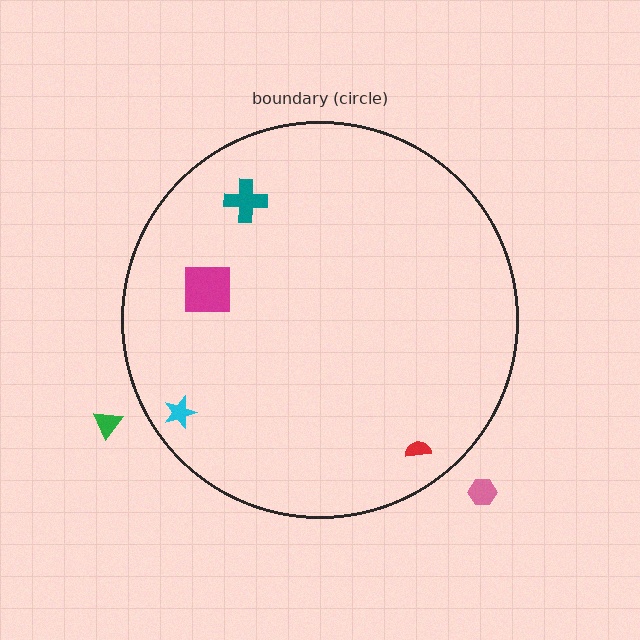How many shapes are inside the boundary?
4 inside, 2 outside.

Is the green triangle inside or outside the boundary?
Outside.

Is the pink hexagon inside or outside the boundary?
Outside.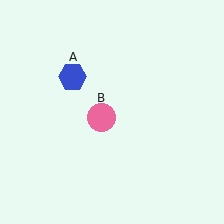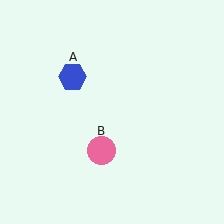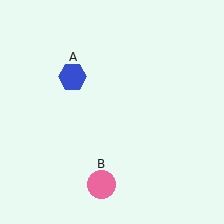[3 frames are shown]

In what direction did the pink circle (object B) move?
The pink circle (object B) moved down.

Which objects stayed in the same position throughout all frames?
Blue hexagon (object A) remained stationary.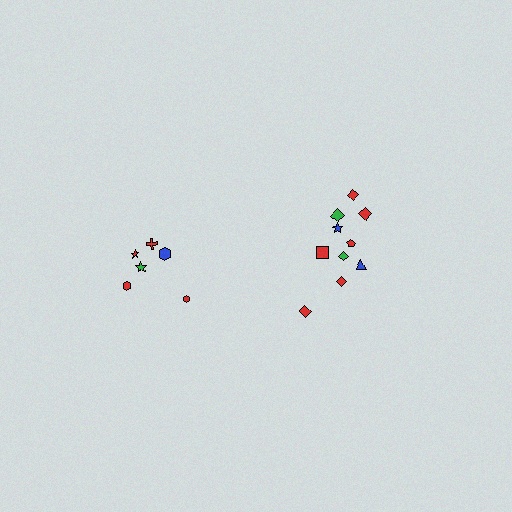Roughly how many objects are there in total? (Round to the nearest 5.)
Roughly 15 objects in total.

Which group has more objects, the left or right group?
The right group.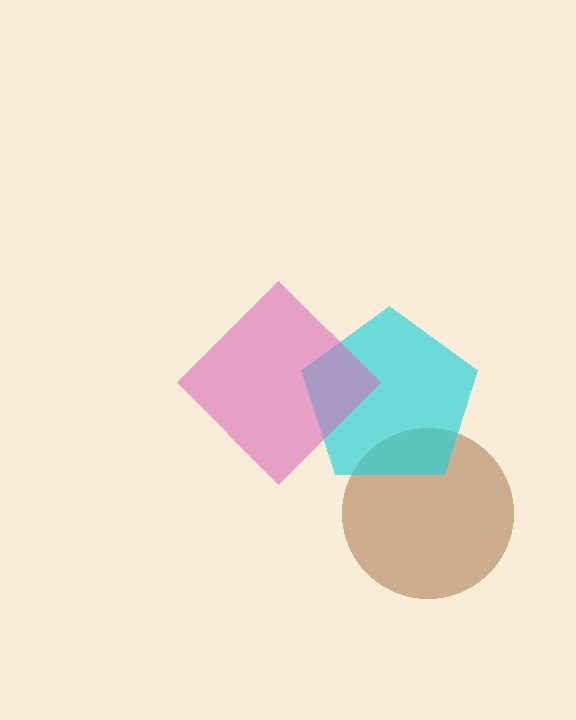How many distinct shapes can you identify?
There are 3 distinct shapes: a brown circle, a cyan pentagon, a pink diamond.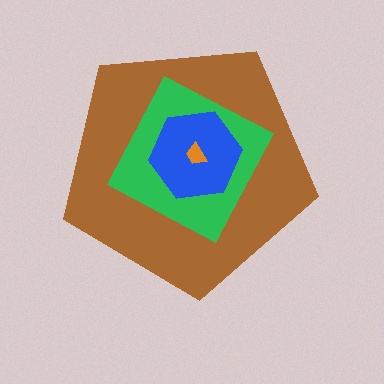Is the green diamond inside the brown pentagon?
Yes.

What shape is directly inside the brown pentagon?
The green diamond.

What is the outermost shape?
The brown pentagon.